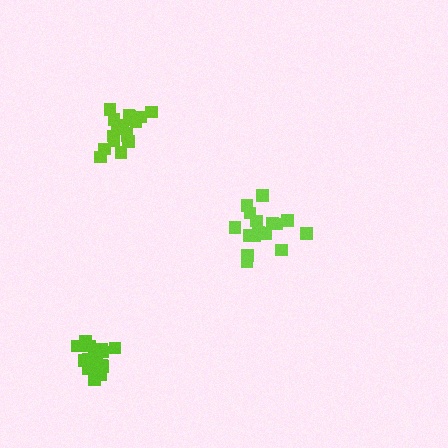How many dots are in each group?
Group 1: 17 dots, Group 2: 19 dots, Group 3: 17 dots (53 total).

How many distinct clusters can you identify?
There are 3 distinct clusters.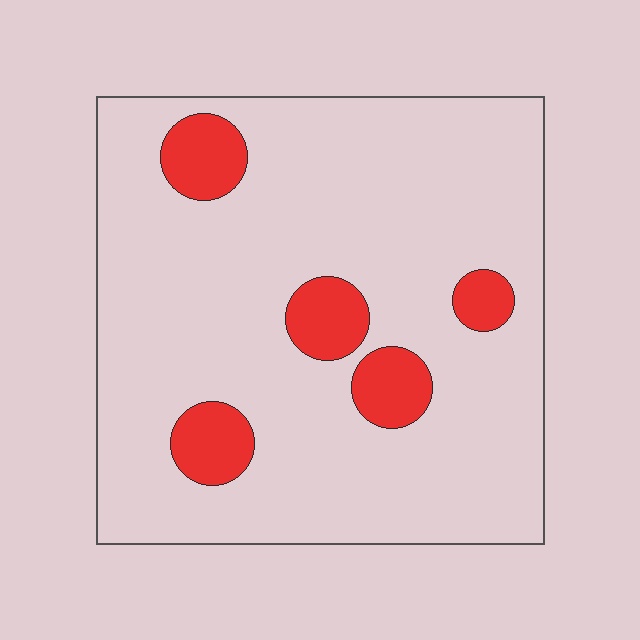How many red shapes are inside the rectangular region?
5.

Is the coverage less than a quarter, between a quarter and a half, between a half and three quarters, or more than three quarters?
Less than a quarter.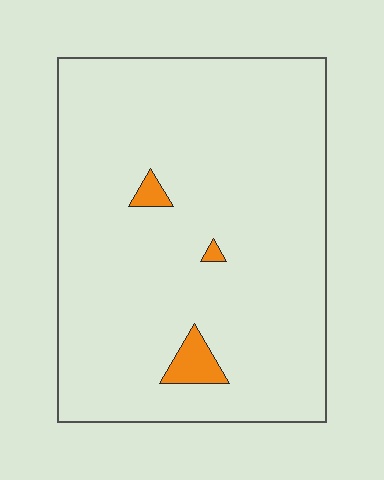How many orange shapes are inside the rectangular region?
3.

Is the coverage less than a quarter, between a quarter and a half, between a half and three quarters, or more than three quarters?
Less than a quarter.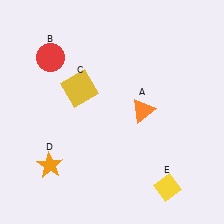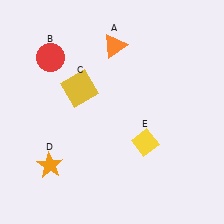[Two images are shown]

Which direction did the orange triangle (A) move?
The orange triangle (A) moved up.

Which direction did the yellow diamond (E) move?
The yellow diamond (E) moved up.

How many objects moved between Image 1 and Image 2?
2 objects moved between the two images.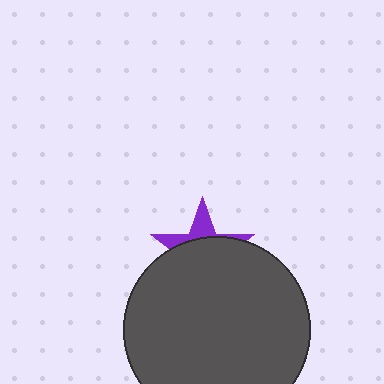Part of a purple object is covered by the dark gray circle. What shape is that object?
It is a star.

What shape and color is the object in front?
The object in front is a dark gray circle.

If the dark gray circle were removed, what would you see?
You would see the complete purple star.